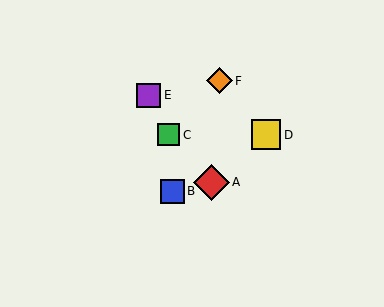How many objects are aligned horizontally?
2 objects (C, D) are aligned horizontally.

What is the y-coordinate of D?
Object D is at y≈135.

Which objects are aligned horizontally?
Objects C, D are aligned horizontally.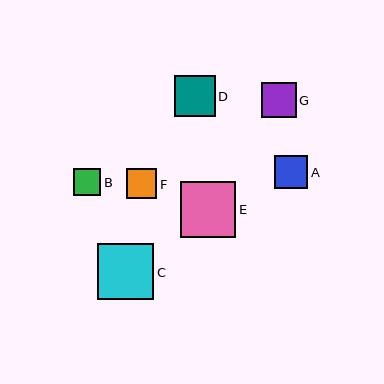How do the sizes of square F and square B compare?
Square F and square B are approximately the same size.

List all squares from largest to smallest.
From largest to smallest: C, E, D, G, A, F, B.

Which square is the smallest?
Square B is the smallest with a size of approximately 27 pixels.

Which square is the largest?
Square C is the largest with a size of approximately 56 pixels.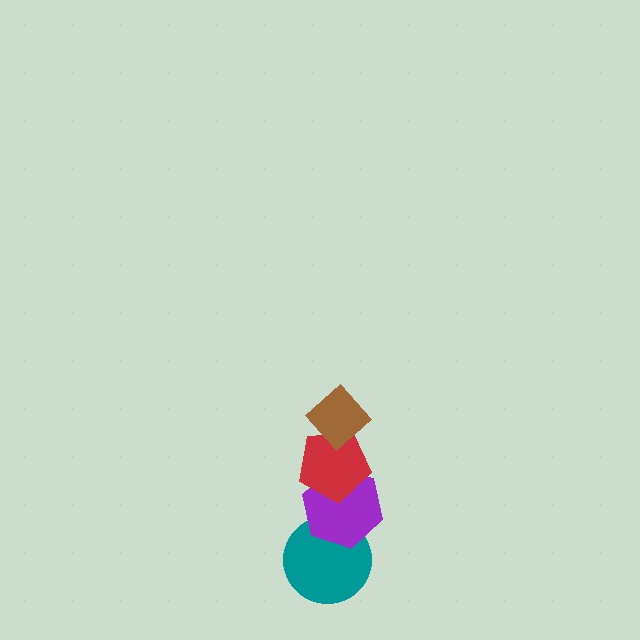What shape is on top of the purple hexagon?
The red pentagon is on top of the purple hexagon.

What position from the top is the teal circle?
The teal circle is 4th from the top.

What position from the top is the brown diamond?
The brown diamond is 1st from the top.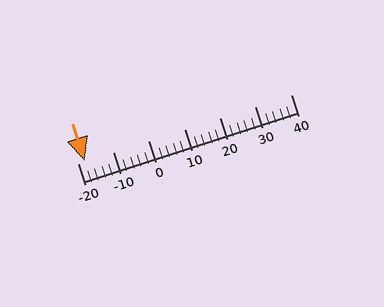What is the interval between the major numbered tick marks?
The major tick marks are spaced 10 units apart.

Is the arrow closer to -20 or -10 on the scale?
The arrow is closer to -20.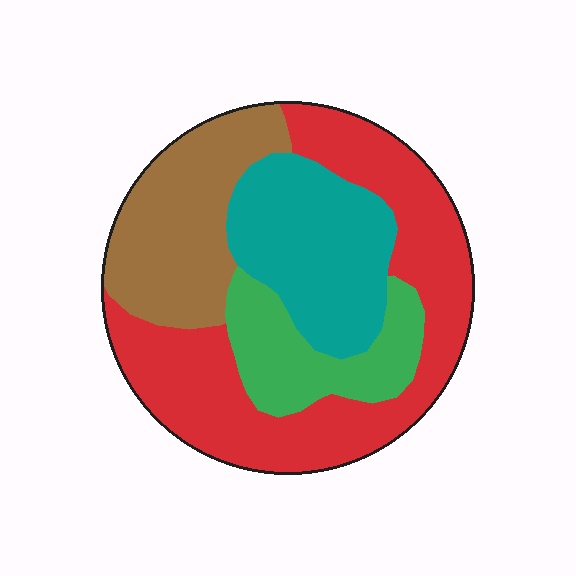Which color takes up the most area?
Red, at roughly 40%.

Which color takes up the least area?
Green, at roughly 15%.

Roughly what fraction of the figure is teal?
Teal covers around 20% of the figure.